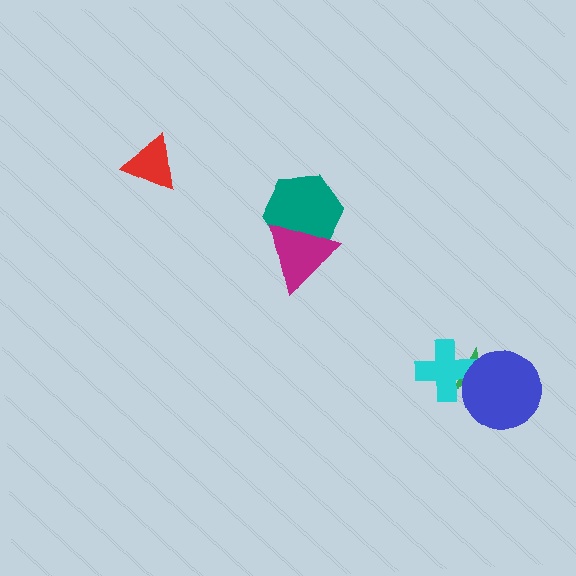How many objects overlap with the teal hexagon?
1 object overlaps with the teal hexagon.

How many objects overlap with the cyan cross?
2 objects overlap with the cyan cross.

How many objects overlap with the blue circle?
2 objects overlap with the blue circle.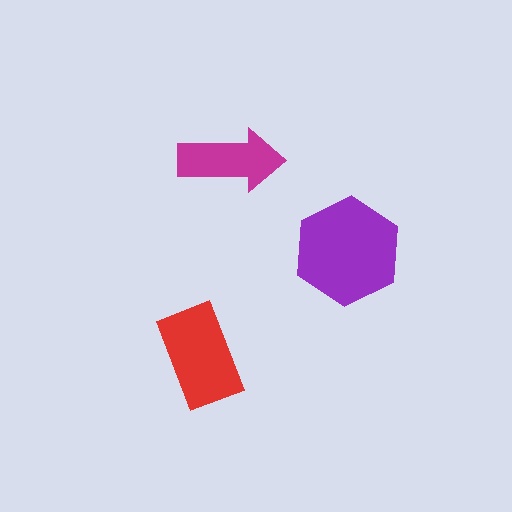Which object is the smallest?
The magenta arrow.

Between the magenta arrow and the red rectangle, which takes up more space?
The red rectangle.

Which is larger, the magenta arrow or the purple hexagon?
The purple hexagon.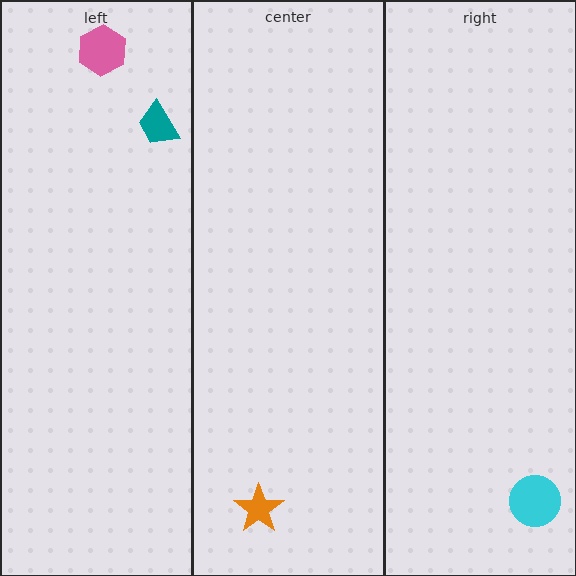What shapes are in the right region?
The cyan circle.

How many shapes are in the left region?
2.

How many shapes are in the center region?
1.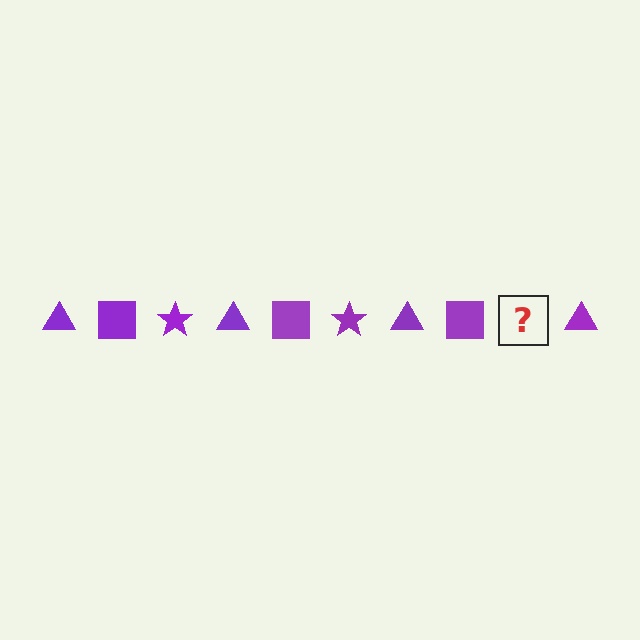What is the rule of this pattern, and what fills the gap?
The rule is that the pattern cycles through triangle, square, star shapes in purple. The gap should be filled with a purple star.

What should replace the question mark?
The question mark should be replaced with a purple star.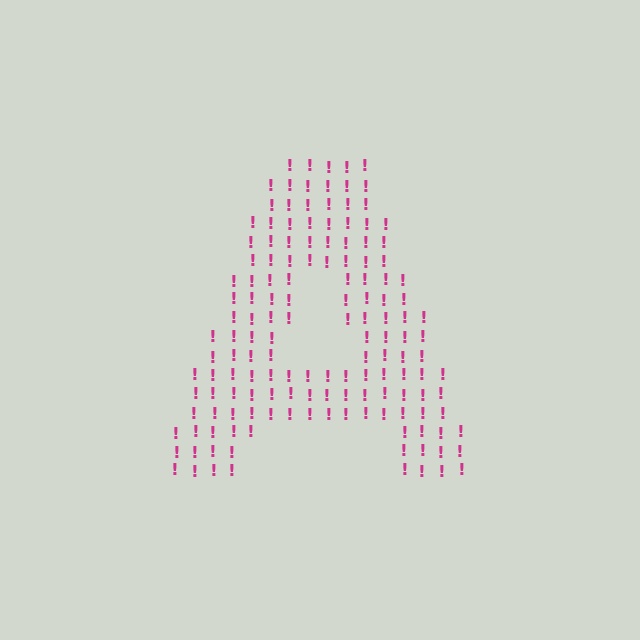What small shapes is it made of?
It is made of small exclamation marks.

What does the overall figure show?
The overall figure shows the letter A.